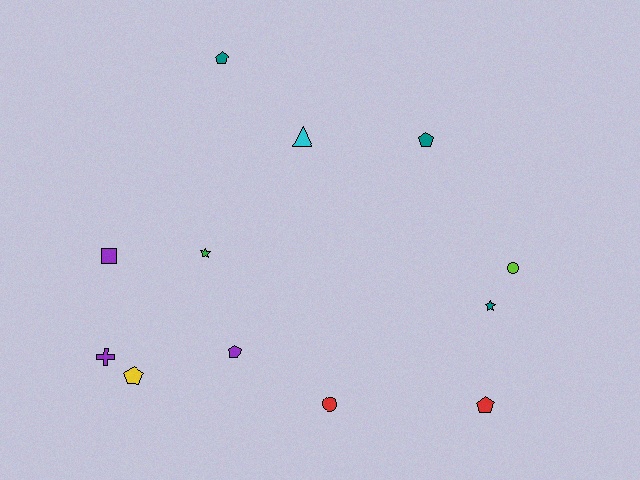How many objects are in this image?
There are 12 objects.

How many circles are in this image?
There are 2 circles.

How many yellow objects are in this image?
There is 1 yellow object.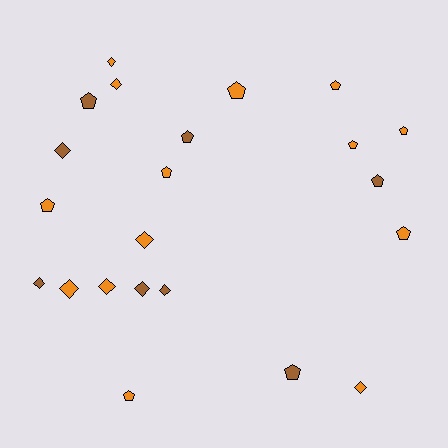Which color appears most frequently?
Orange, with 14 objects.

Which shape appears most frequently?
Pentagon, with 12 objects.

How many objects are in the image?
There are 22 objects.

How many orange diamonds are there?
There are 6 orange diamonds.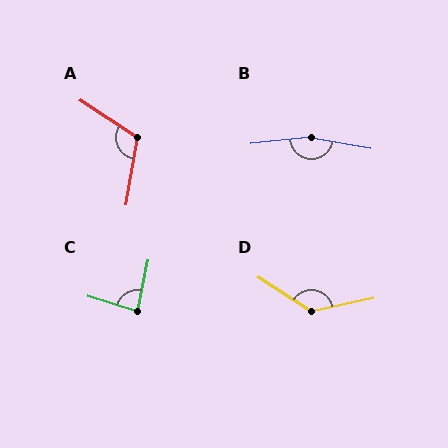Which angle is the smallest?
C, at approximately 84 degrees.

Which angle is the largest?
B, at approximately 164 degrees.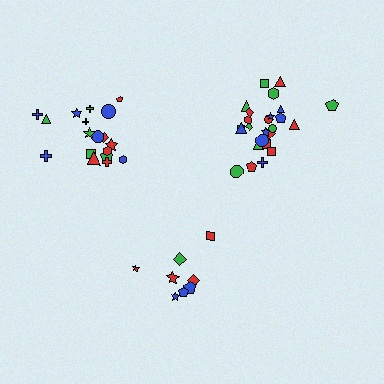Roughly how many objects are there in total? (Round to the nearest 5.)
Roughly 50 objects in total.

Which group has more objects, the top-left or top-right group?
The top-right group.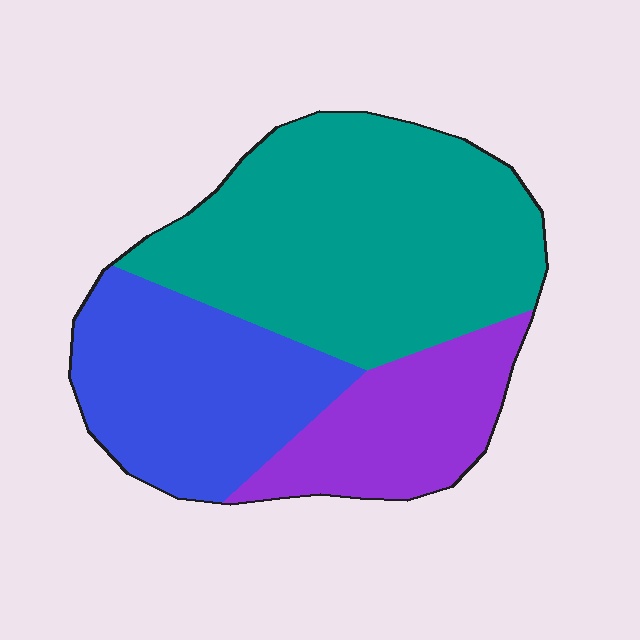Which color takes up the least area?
Purple, at roughly 20%.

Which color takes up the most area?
Teal, at roughly 50%.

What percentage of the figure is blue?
Blue covers 29% of the figure.